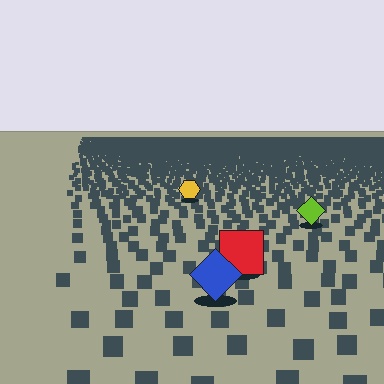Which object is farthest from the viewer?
The yellow hexagon is farthest from the viewer. It appears smaller and the ground texture around it is denser.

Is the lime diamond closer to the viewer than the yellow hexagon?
Yes. The lime diamond is closer — you can tell from the texture gradient: the ground texture is coarser near it.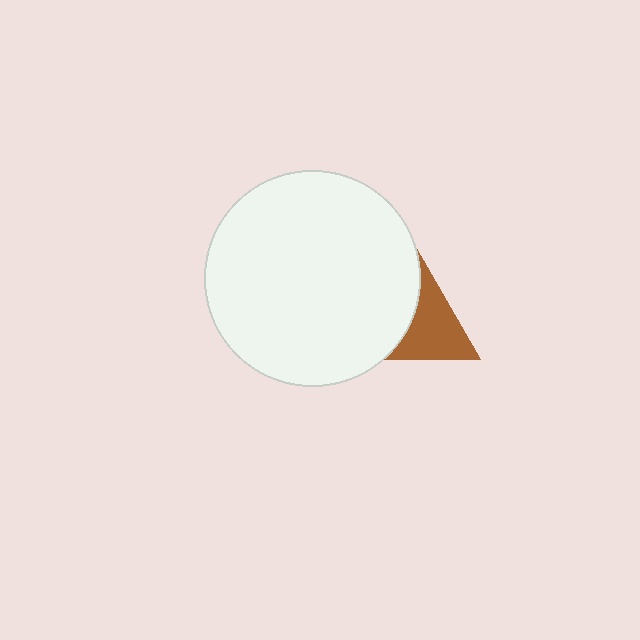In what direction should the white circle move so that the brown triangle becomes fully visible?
The white circle should move left. That is the shortest direction to clear the overlap and leave the brown triangle fully visible.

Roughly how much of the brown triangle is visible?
About half of it is visible (roughly 50%).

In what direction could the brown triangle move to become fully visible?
The brown triangle could move right. That would shift it out from behind the white circle entirely.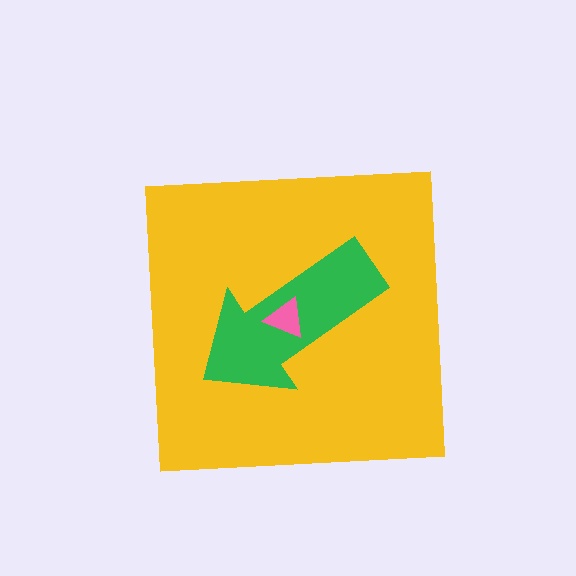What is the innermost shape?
The pink triangle.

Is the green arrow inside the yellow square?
Yes.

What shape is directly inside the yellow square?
The green arrow.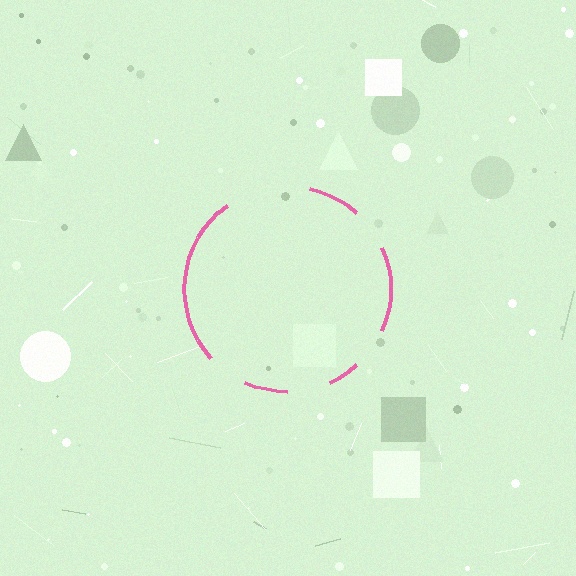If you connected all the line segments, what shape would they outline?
They would outline a circle.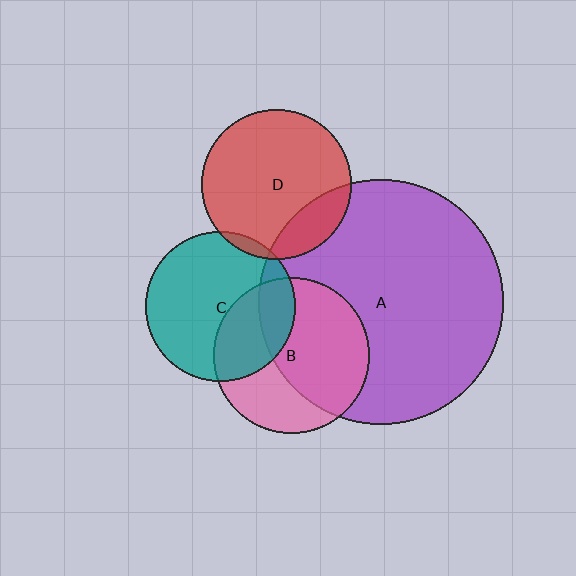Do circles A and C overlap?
Yes.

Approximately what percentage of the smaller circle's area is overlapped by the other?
Approximately 15%.